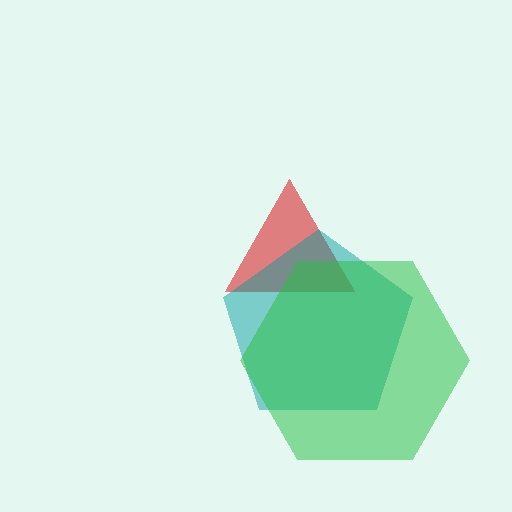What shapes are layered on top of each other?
The layered shapes are: a red triangle, a teal pentagon, a green hexagon.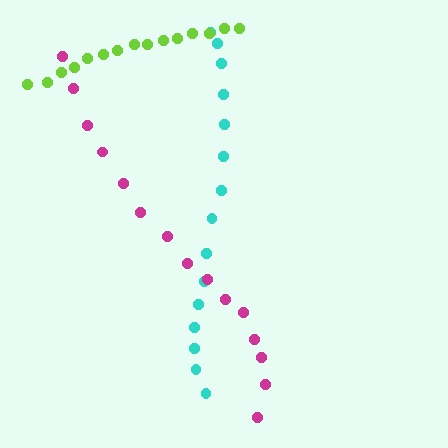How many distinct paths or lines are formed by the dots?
There are 3 distinct paths.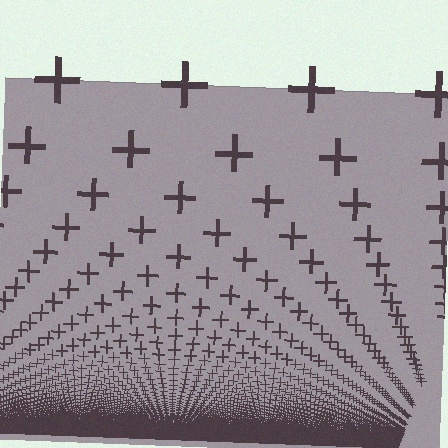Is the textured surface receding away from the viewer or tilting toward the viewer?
The surface appears to tilt toward the viewer. Texture elements get larger and sparser toward the top.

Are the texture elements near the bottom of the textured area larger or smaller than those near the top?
Smaller. The gradient is inverted — elements near the bottom are smaller and denser.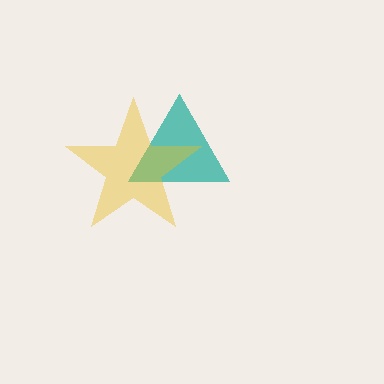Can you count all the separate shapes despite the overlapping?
Yes, there are 2 separate shapes.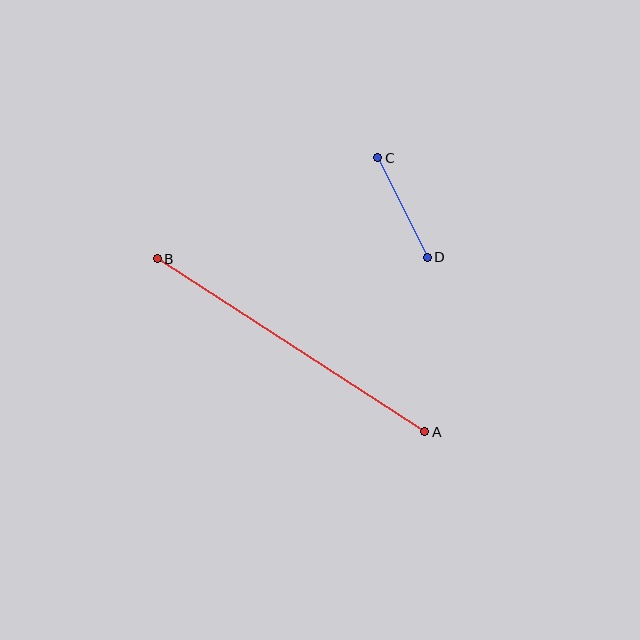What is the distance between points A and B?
The distance is approximately 319 pixels.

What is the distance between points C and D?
The distance is approximately 111 pixels.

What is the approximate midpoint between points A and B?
The midpoint is at approximately (291, 345) pixels.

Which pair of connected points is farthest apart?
Points A and B are farthest apart.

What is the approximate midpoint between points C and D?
The midpoint is at approximately (403, 208) pixels.